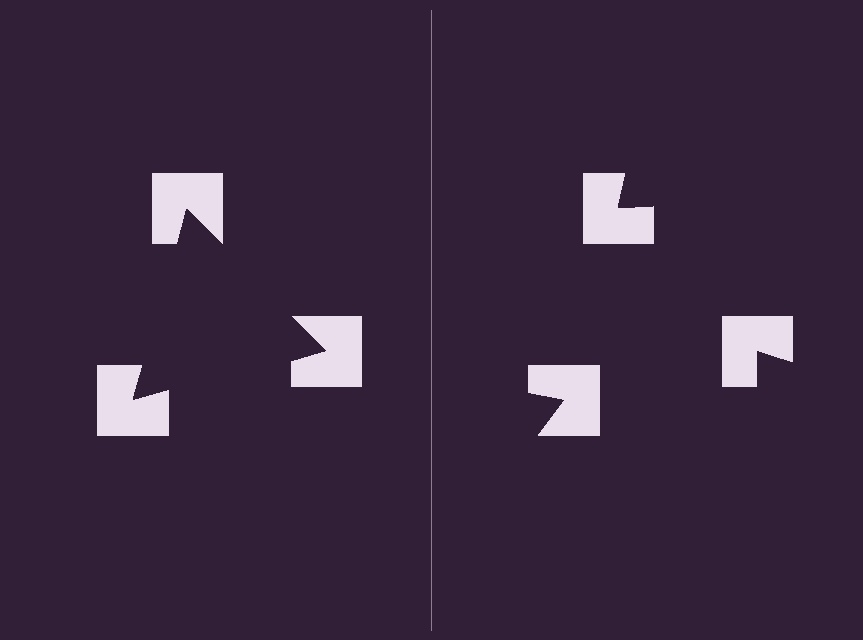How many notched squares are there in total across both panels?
6 — 3 on each side.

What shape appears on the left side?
An illusory triangle.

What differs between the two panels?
The notched squares are positioned identically on both sides; only the wedge orientations differ. On the left they align to a triangle; on the right they are misaligned.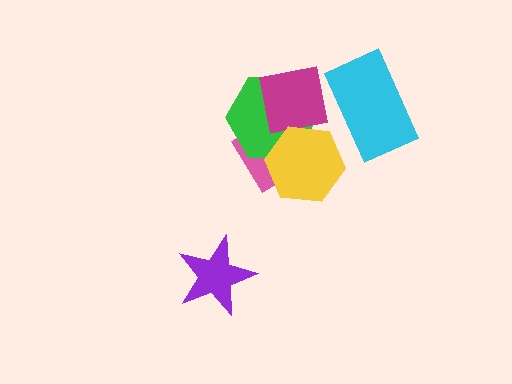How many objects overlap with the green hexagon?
3 objects overlap with the green hexagon.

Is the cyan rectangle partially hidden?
Yes, it is partially covered by another shape.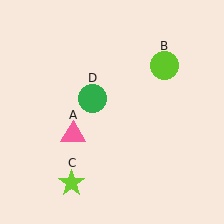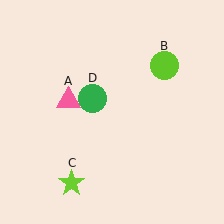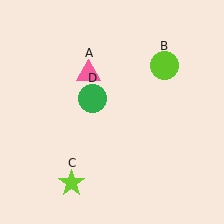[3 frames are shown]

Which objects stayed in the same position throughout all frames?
Lime circle (object B) and lime star (object C) and green circle (object D) remained stationary.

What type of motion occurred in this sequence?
The pink triangle (object A) rotated clockwise around the center of the scene.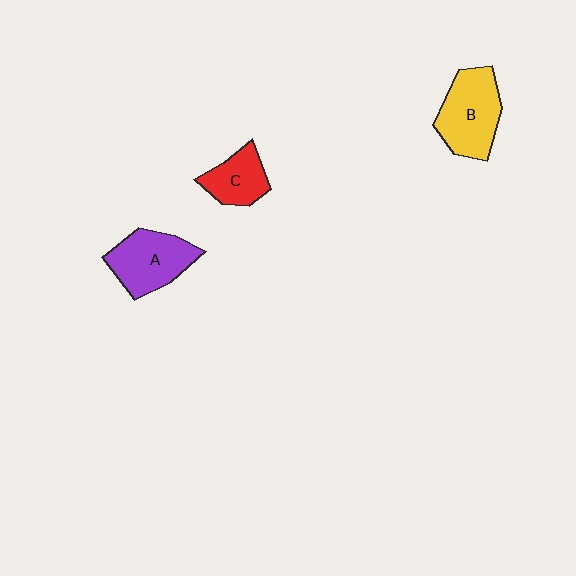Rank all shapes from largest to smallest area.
From largest to smallest: B (yellow), A (purple), C (red).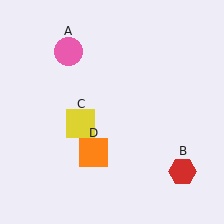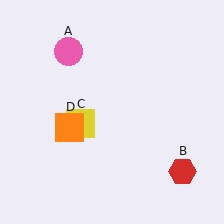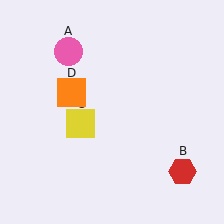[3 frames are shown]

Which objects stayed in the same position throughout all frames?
Pink circle (object A) and red hexagon (object B) and yellow square (object C) remained stationary.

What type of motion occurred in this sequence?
The orange square (object D) rotated clockwise around the center of the scene.